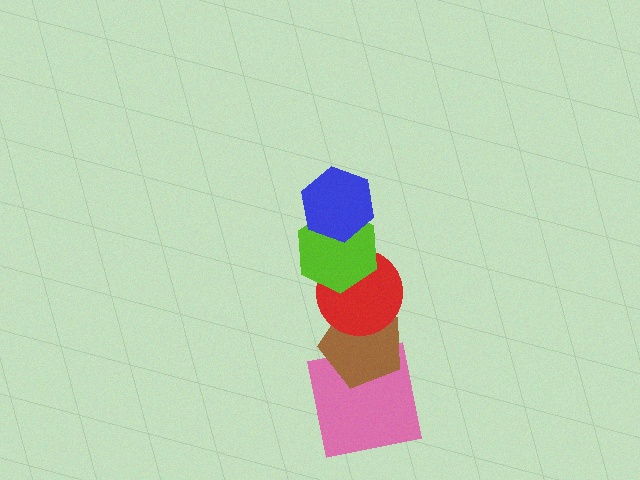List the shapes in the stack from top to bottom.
From top to bottom: the blue hexagon, the lime hexagon, the red circle, the brown pentagon, the pink square.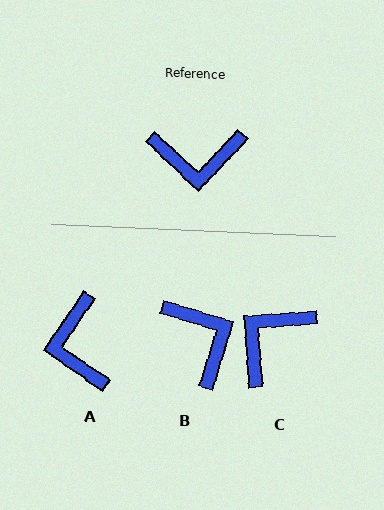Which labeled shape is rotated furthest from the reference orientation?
C, about 133 degrees away.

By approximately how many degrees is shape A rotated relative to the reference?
Approximately 81 degrees clockwise.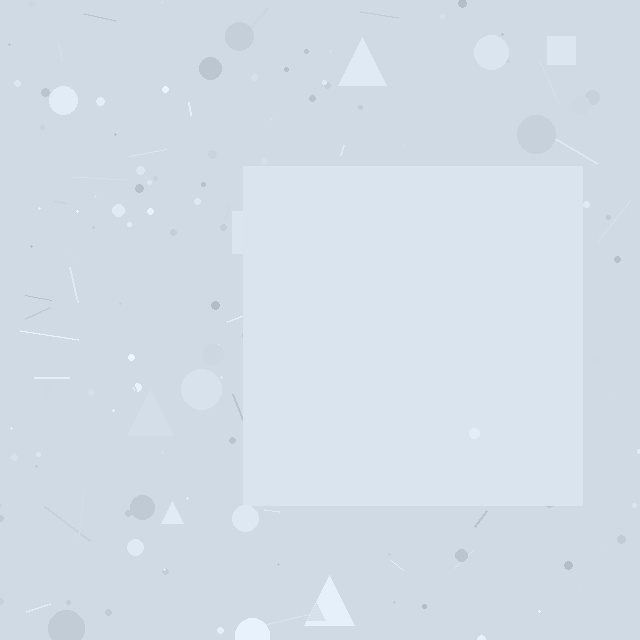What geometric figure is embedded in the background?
A square is embedded in the background.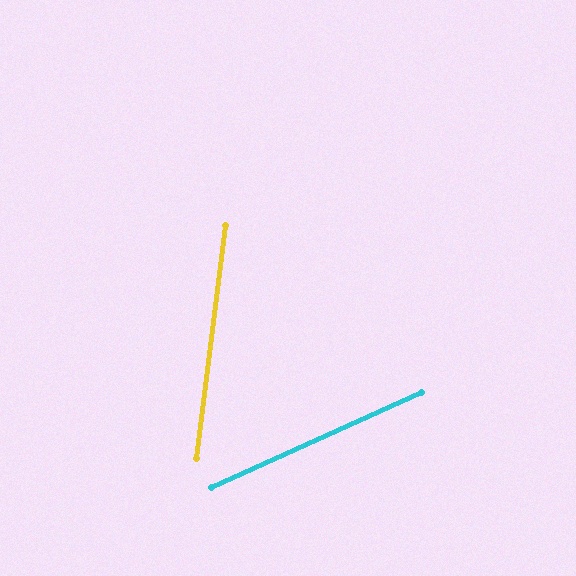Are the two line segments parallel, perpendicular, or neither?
Neither parallel nor perpendicular — they differ by about 59°.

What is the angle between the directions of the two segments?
Approximately 59 degrees.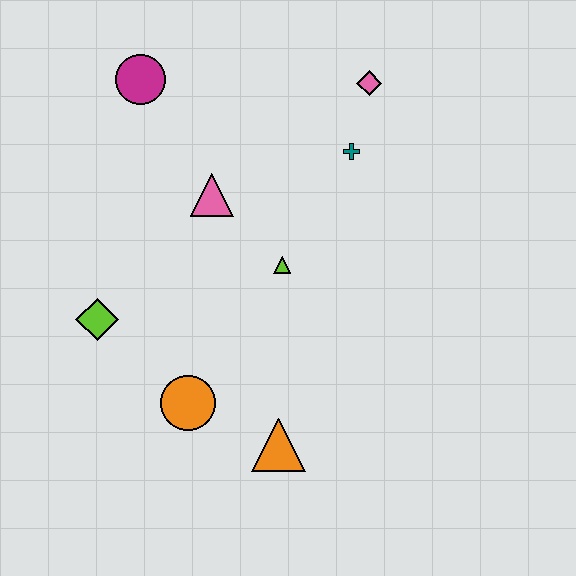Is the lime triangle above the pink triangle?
No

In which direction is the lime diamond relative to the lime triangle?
The lime diamond is to the left of the lime triangle.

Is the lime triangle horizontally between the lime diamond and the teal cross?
Yes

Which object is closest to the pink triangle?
The lime triangle is closest to the pink triangle.